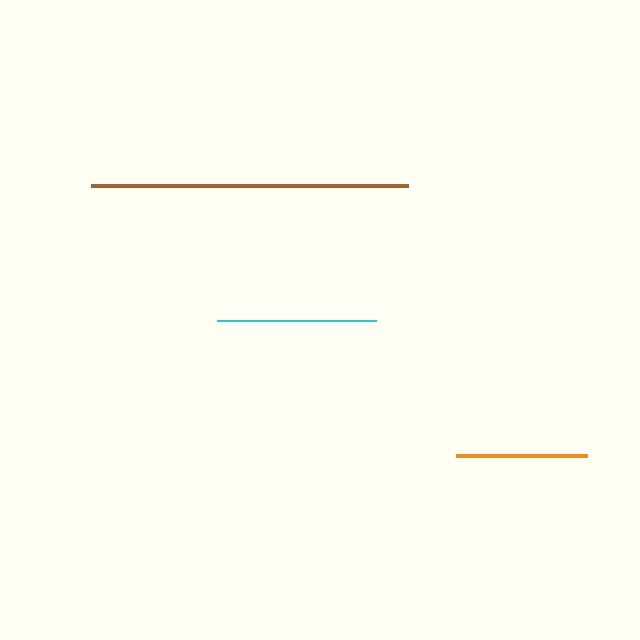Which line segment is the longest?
The brown line is the longest at approximately 317 pixels.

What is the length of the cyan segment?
The cyan segment is approximately 159 pixels long.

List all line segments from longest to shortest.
From longest to shortest: brown, cyan, orange.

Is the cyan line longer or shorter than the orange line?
The cyan line is longer than the orange line.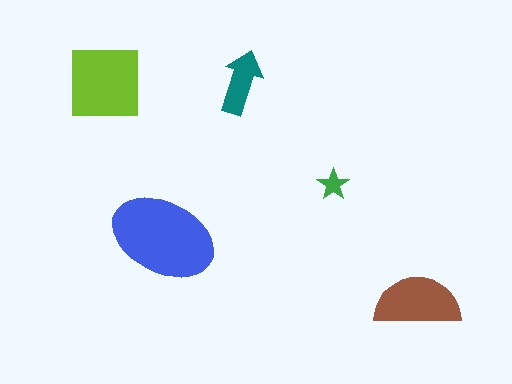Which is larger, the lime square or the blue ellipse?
The blue ellipse.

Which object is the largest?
The blue ellipse.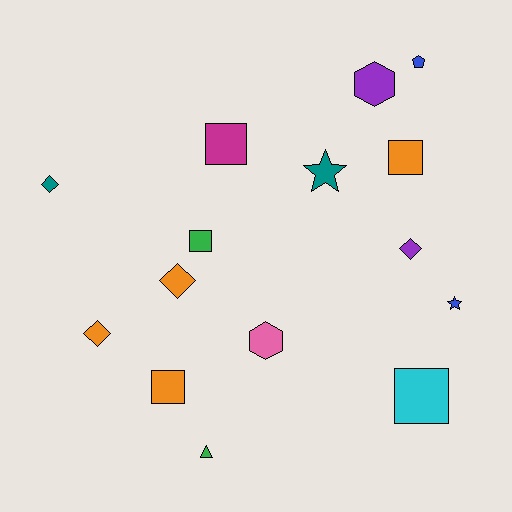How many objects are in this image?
There are 15 objects.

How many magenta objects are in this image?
There is 1 magenta object.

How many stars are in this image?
There are 2 stars.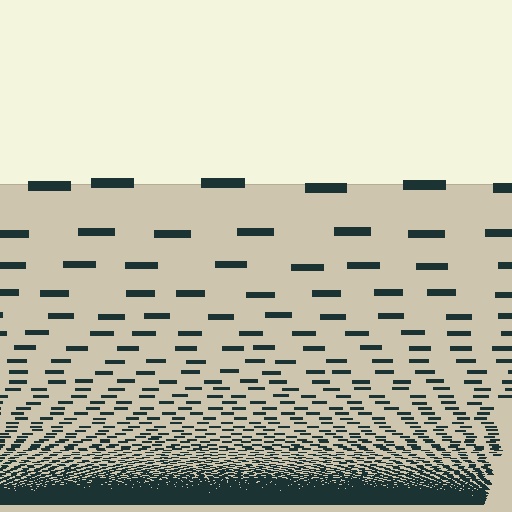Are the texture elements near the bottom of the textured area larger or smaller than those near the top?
Smaller. The gradient is inverted — elements near the bottom are smaller and denser.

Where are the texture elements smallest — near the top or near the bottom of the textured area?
Near the bottom.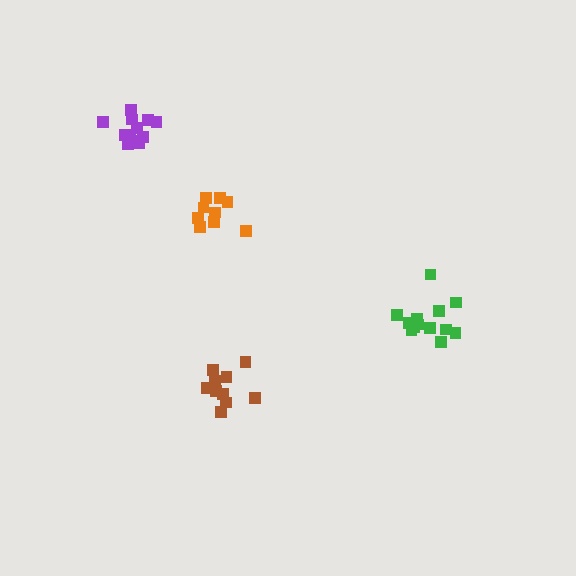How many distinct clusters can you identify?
There are 4 distinct clusters.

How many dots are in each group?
Group 1: 9 dots, Group 2: 12 dots, Group 3: 10 dots, Group 4: 13 dots (44 total).